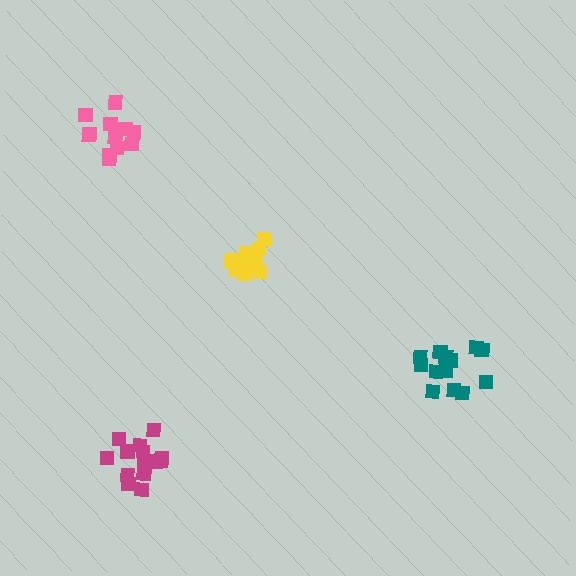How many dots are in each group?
Group 1: 11 dots, Group 2: 14 dots, Group 3: 13 dots, Group 4: 11 dots (49 total).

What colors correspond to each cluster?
The clusters are colored: yellow, magenta, teal, pink.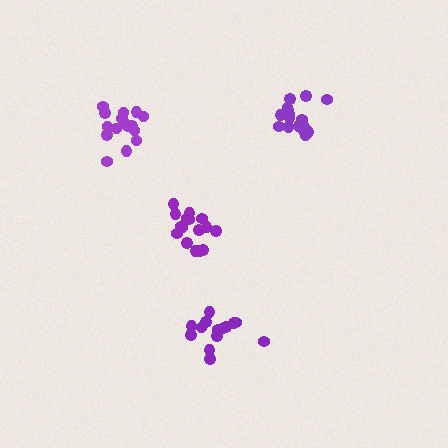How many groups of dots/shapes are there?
There are 4 groups.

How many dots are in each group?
Group 1: 15 dots, Group 2: 17 dots, Group 3: 17 dots, Group 4: 19 dots (68 total).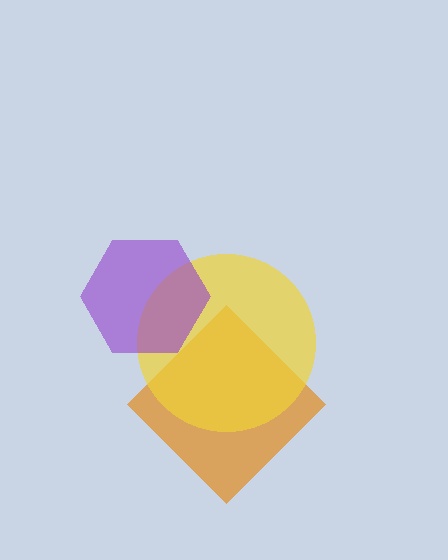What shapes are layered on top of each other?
The layered shapes are: an orange diamond, a yellow circle, a purple hexagon.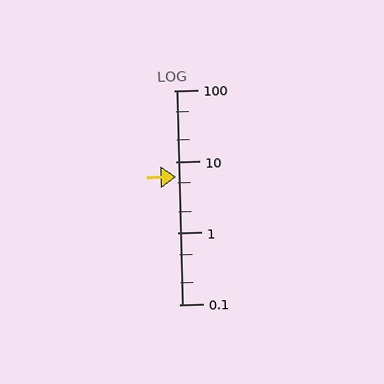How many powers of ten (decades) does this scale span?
The scale spans 3 decades, from 0.1 to 100.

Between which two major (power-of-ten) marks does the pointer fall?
The pointer is between 1 and 10.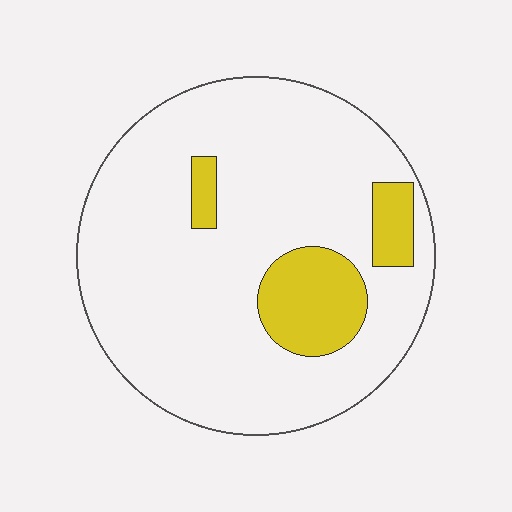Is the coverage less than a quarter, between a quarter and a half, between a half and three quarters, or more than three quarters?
Less than a quarter.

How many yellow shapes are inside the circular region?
3.